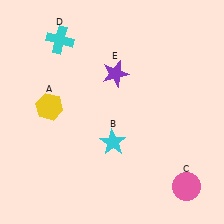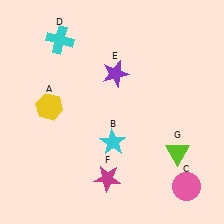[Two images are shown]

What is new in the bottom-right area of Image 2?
A lime triangle (G) was added in the bottom-right area of Image 2.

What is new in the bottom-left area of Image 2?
A magenta star (F) was added in the bottom-left area of Image 2.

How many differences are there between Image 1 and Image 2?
There are 2 differences between the two images.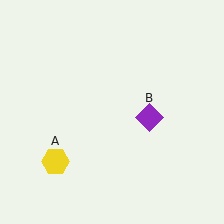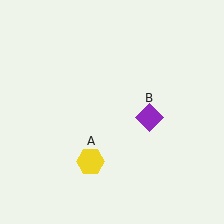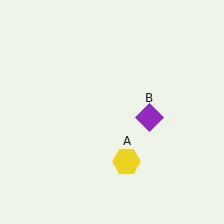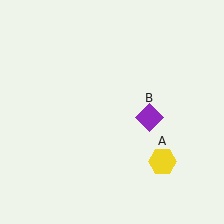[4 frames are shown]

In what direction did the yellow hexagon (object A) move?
The yellow hexagon (object A) moved right.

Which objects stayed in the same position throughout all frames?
Purple diamond (object B) remained stationary.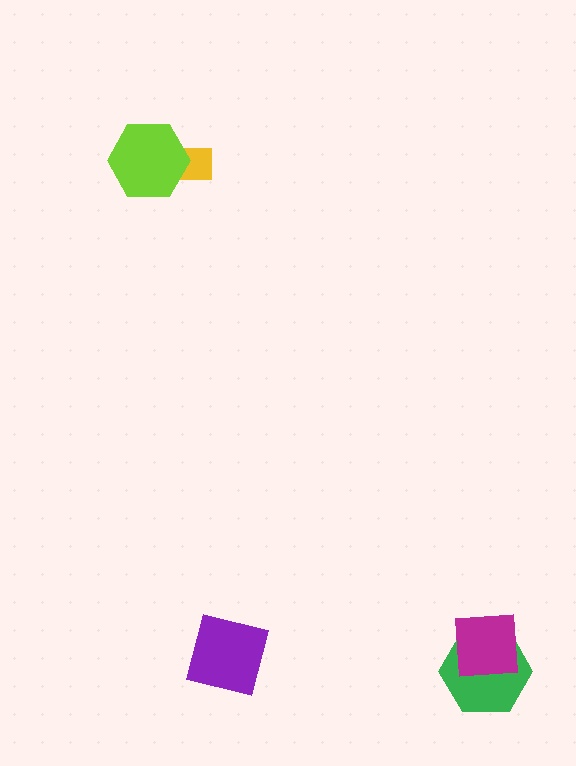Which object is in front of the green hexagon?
The magenta square is in front of the green hexagon.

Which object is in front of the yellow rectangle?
The lime hexagon is in front of the yellow rectangle.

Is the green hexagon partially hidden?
Yes, it is partially covered by another shape.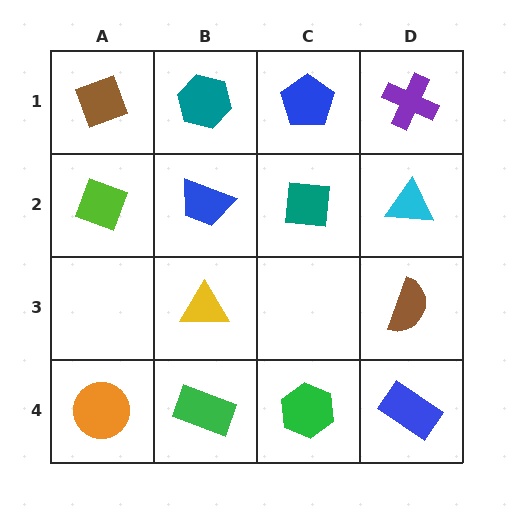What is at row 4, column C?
A green hexagon.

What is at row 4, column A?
An orange circle.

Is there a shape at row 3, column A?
No, that cell is empty.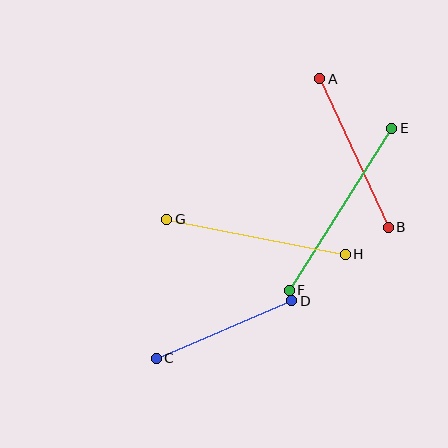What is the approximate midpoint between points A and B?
The midpoint is at approximately (354, 153) pixels.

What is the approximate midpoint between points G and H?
The midpoint is at approximately (256, 237) pixels.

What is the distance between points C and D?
The distance is approximately 147 pixels.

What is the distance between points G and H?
The distance is approximately 182 pixels.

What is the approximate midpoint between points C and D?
The midpoint is at approximately (224, 330) pixels.